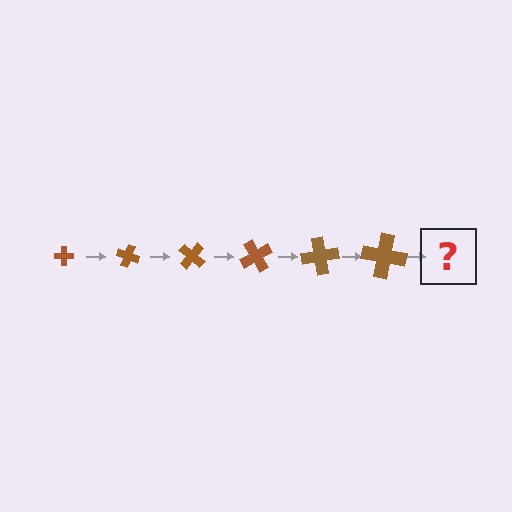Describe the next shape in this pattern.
It should be a cross, larger than the previous one and rotated 120 degrees from the start.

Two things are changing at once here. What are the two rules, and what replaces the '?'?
The two rules are that the cross grows larger each step and it rotates 20 degrees each step. The '?' should be a cross, larger than the previous one and rotated 120 degrees from the start.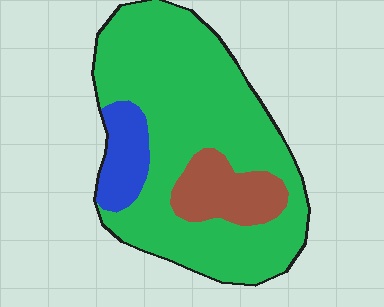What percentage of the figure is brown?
Brown takes up less than a sixth of the figure.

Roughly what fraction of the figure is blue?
Blue covers 10% of the figure.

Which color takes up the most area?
Green, at roughly 75%.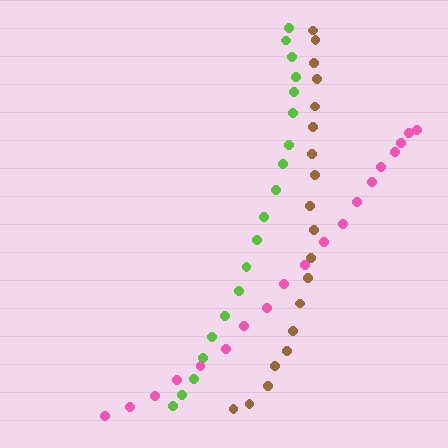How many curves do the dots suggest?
There are 3 distinct paths.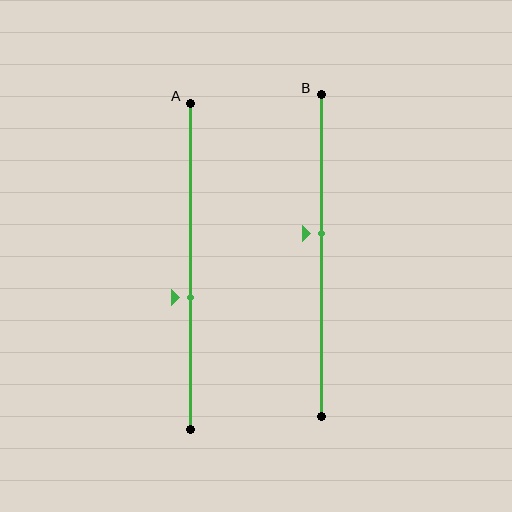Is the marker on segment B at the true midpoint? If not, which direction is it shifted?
No, the marker on segment B is shifted upward by about 7% of the segment length.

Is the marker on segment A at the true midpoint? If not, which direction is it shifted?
No, the marker on segment A is shifted downward by about 10% of the segment length.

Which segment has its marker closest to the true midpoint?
Segment B has its marker closest to the true midpoint.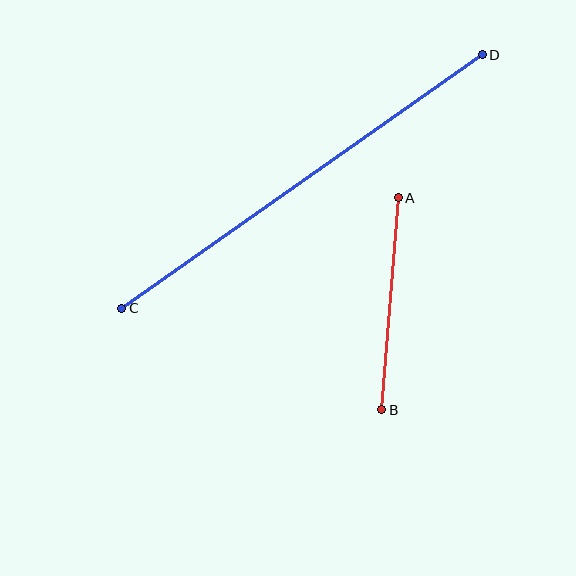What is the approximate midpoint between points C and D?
The midpoint is at approximately (302, 182) pixels.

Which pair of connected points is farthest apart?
Points C and D are farthest apart.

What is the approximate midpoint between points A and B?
The midpoint is at approximately (390, 304) pixels.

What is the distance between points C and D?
The distance is approximately 441 pixels.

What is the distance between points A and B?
The distance is approximately 212 pixels.